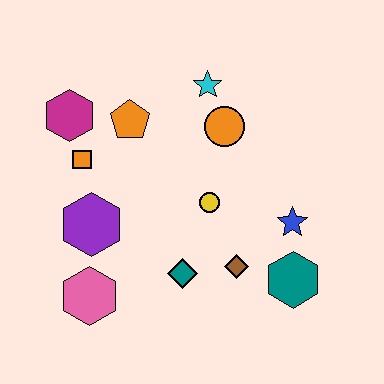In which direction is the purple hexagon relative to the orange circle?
The purple hexagon is to the left of the orange circle.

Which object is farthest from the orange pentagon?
The teal hexagon is farthest from the orange pentagon.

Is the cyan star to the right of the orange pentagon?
Yes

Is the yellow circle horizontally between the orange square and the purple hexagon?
No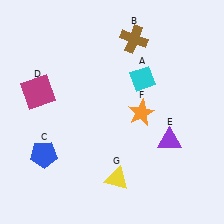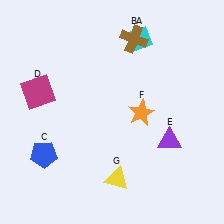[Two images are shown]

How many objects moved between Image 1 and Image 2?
1 object moved between the two images.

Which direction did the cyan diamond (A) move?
The cyan diamond (A) moved up.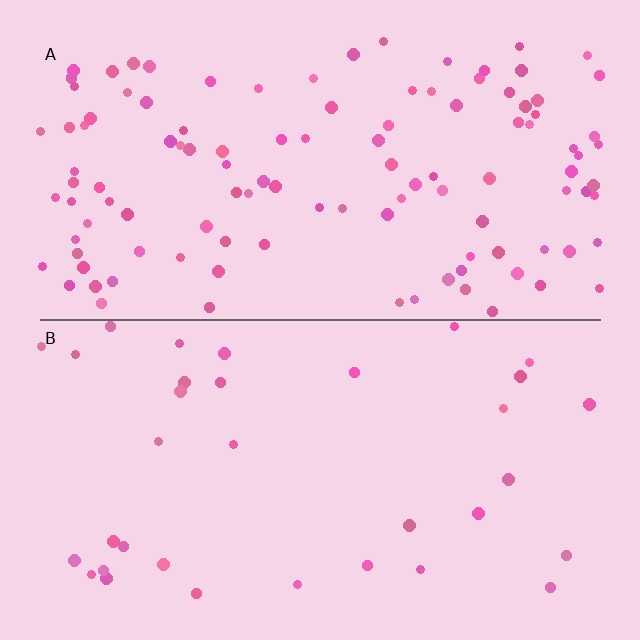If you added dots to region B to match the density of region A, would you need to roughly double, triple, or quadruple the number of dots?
Approximately triple.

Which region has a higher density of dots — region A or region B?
A (the top).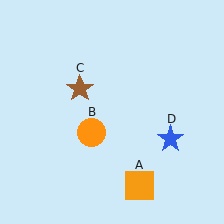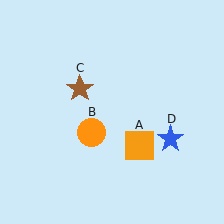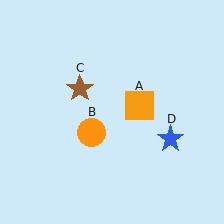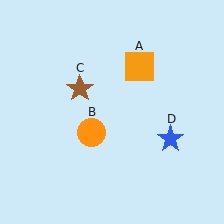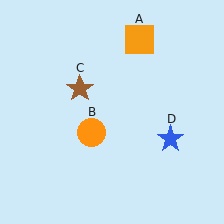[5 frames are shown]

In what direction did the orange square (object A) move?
The orange square (object A) moved up.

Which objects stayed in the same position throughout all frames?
Orange circle (object B) and brown star (object C) and blue star (object D) remained stationary.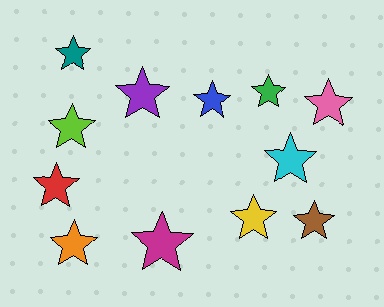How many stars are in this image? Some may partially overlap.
There are 12 stars.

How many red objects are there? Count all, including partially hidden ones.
There is 1 red object.